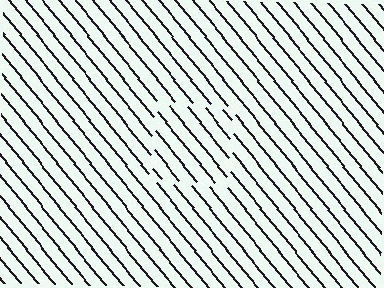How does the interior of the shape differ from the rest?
The interior of the shape contains the same grating, shifted by half a period — the contour is defined by the phase discontinuity where line-ends from the inner and outer gratings abut.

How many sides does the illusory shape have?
4 sides — the line-ends trace a square.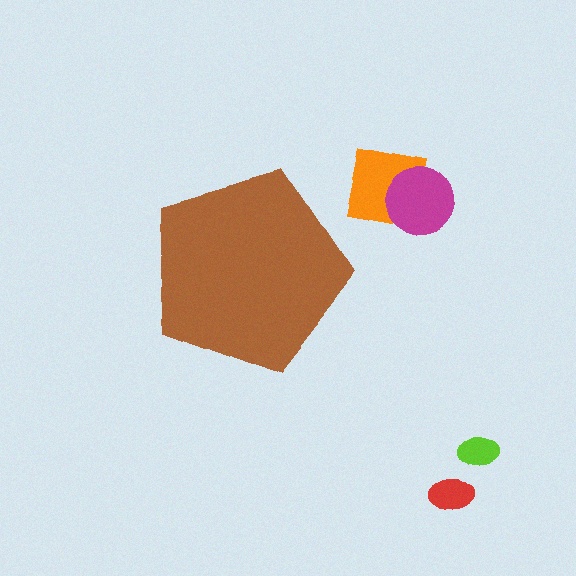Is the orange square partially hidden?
No, the orange square is fully visible.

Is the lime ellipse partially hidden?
No, the lime ellipse is fully visible.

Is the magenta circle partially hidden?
No, the magenta circle is fully visible.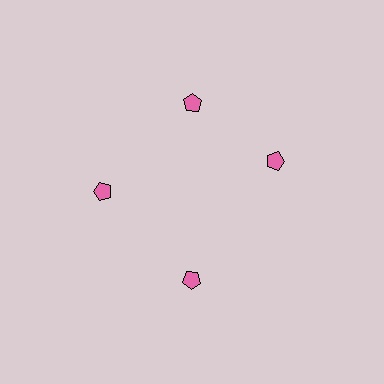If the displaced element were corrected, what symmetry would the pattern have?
It would have 4-fold rotational symmetry — the pattern would map onto itself every 90 degrees.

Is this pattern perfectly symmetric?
No. The 4 pink pentagons are arranged in a ring, but one element near the 3 o'clock position is rotated out of alignment along the ring, breaking the 4-fold rotational symmetry.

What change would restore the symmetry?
The symmetry would be restored by rotating it back into even spacing with its neighbors so that all 4 pentagons sit at equal angles and equal distance from the center.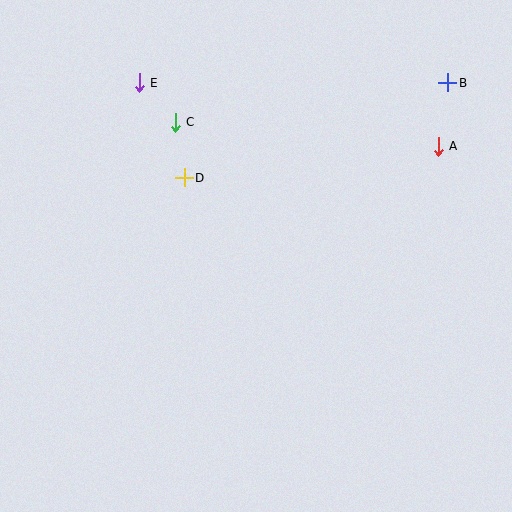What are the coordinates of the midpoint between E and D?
The midpoint between E and D is at (162, 130).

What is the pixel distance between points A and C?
The distance between A and C is 264 pixels.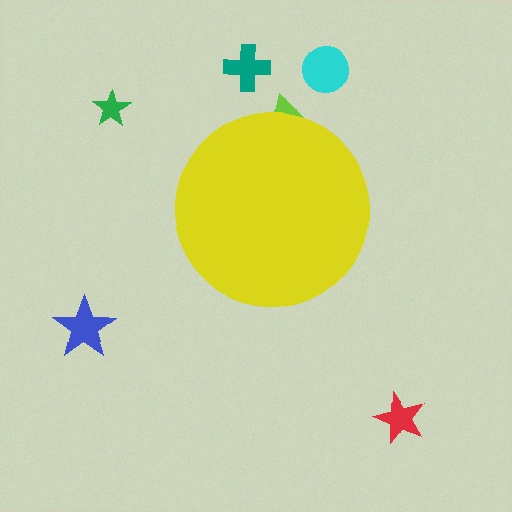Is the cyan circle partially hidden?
No, the cyan circle is fully visible.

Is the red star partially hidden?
No, the red star is fully visible.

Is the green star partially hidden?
No, the green star is fully visible.